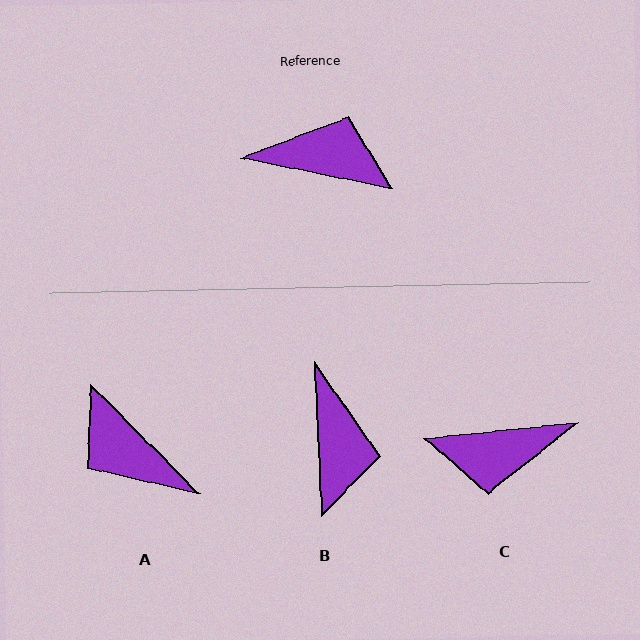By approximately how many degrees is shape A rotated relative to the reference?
Approximately 146 degrees counter-clockwise.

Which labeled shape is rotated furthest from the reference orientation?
C, about 163 degrees away.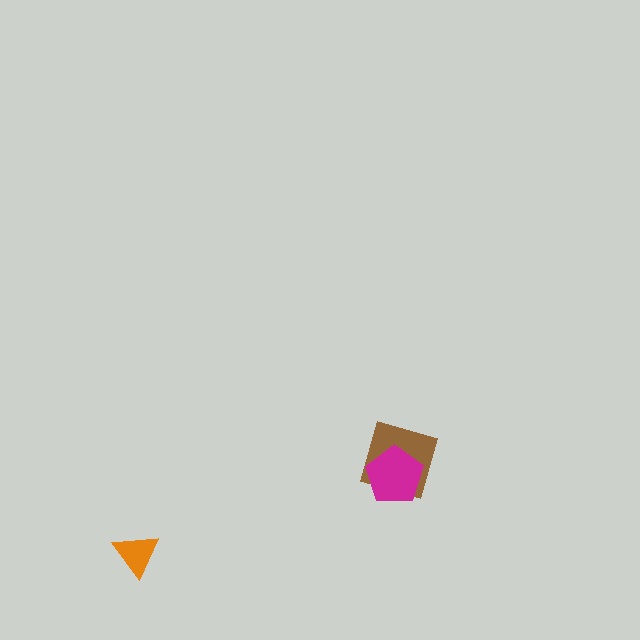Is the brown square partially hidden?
Yes, it is partially covered by another shape.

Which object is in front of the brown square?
The magenta pentagon is in front of the brown square.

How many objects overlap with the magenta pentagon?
1 object overlaps with the magenta pentagon.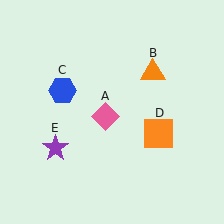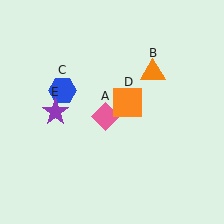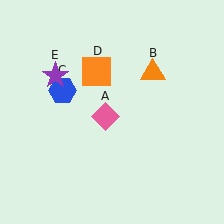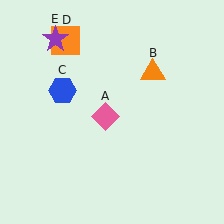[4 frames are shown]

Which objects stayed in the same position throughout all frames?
Pink diamond (object A) and orange triangle (object B) and blue hexagon (object C) remained stationary.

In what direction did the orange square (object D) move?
The orange square (object D) moved up and to the left.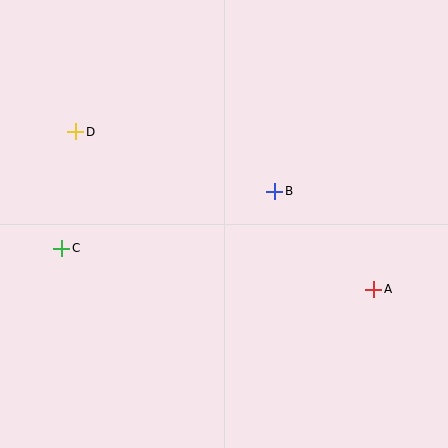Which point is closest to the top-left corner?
Point D is closest to the top-left corner.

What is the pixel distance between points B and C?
The distance between B and C is 220 pixels.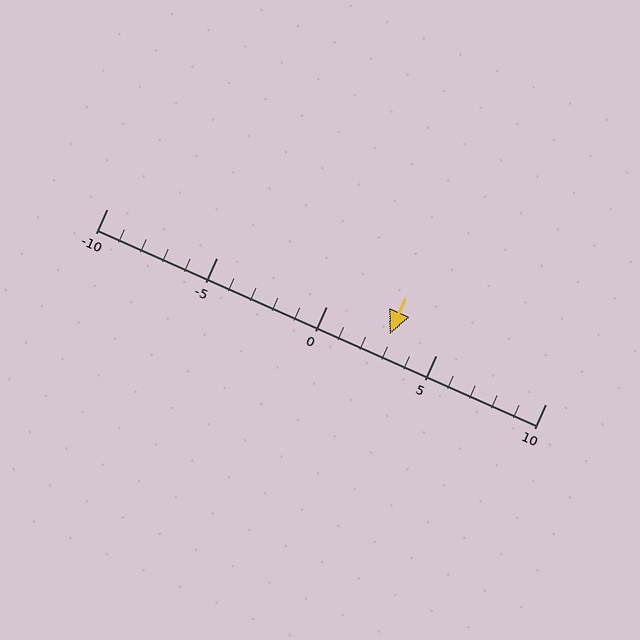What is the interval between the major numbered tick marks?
The major tick marks are spaced 5 units apart.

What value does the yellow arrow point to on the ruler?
The yellow arrow points to approximately 3.